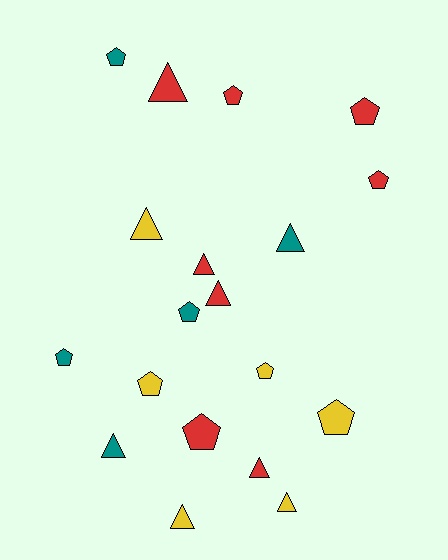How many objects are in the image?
There are 19 objects.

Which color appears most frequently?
Red, with 8 objects.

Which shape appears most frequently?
Pentagon, with 10 objects.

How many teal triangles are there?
There are 2 teal triangles.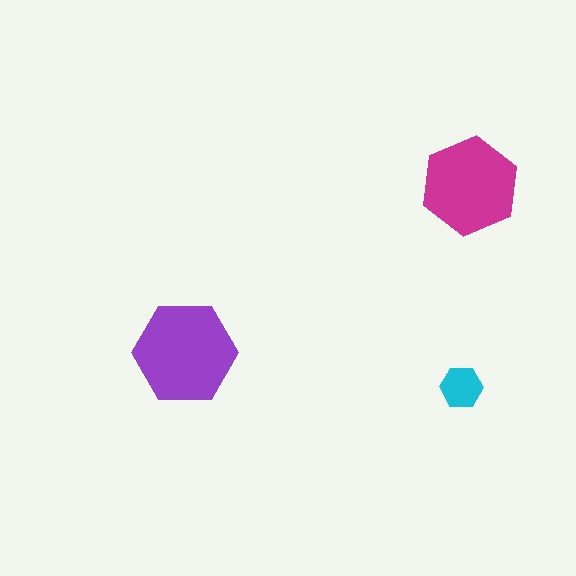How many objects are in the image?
There are 3 objects in the image.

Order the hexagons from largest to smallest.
the purple one, the magenta one, the cyan one.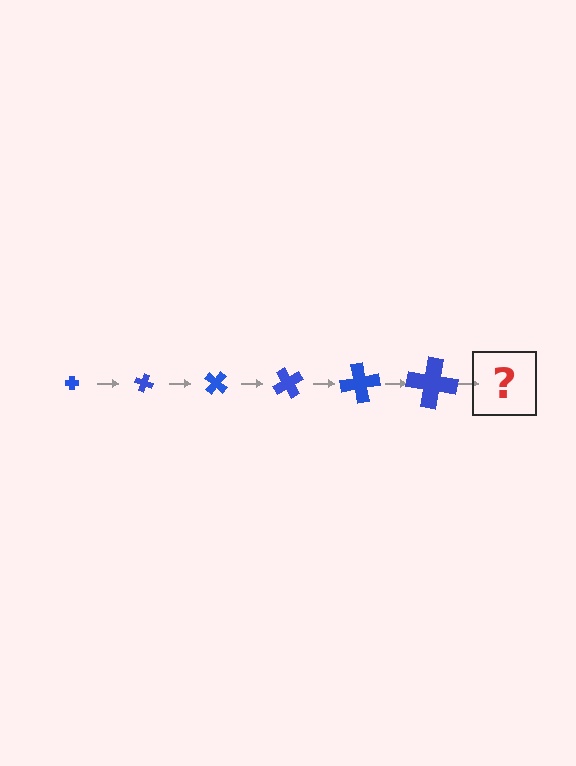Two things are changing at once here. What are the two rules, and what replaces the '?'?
The two rules are that the cross grows larger each step and it rotates 20 degrees each step. The '?' should be a cross, larger than the previous one and rotated 120 degrees from the start.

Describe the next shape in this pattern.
It should be a cross, larger than the previous one and rotated 120 degrees from the start.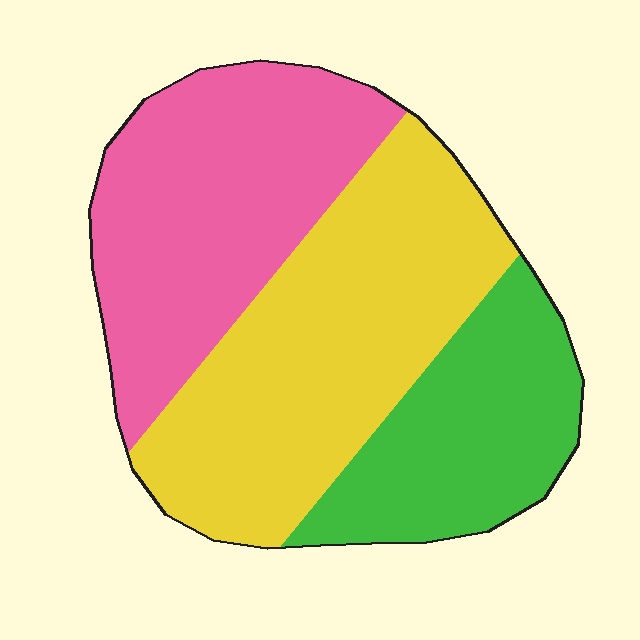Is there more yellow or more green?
Yellow.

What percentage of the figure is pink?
Pink takes up between a third and a half of the figure.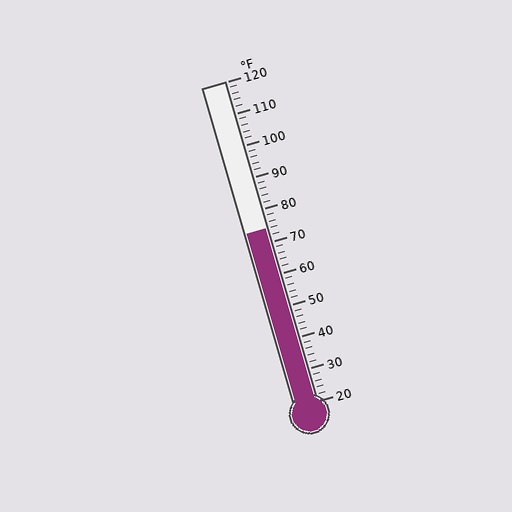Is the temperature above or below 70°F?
The temperature is above 70°F.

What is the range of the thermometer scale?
The thermometer scale ranges from 20°F to 120°F.